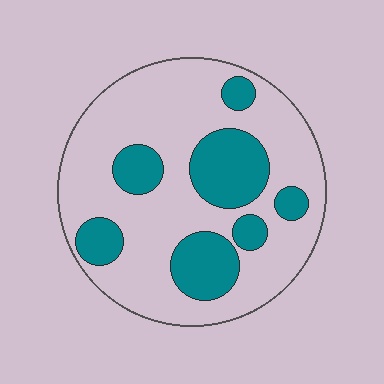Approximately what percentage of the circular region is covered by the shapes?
Approximately 30%.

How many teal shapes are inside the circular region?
7.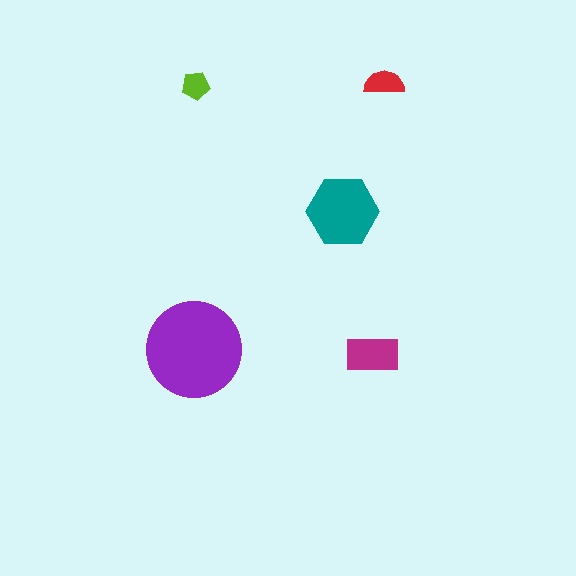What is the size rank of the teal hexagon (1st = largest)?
2nd.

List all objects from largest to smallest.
The purple circle, the teal hexagon, the magenta rectangle, the red semicircle, the lime pentagon.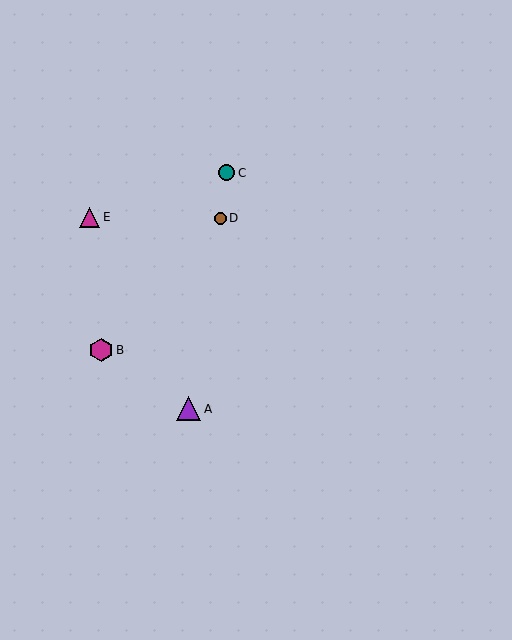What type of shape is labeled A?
Shape A is a purple triangle.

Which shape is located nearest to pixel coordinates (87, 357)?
The magenta hexagon (labeled B) at (101, 350) is nearest to that location.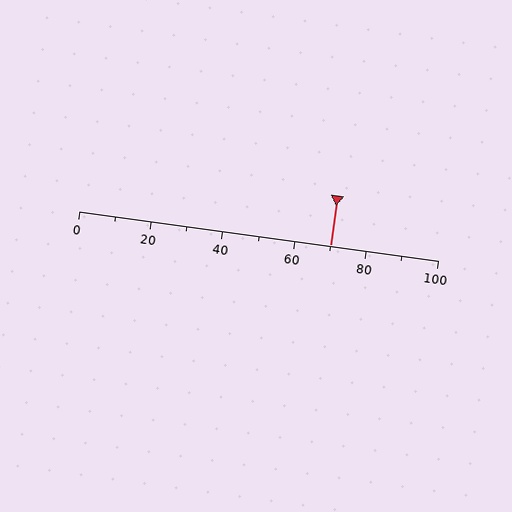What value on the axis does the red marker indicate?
The marker indicates approximately 70.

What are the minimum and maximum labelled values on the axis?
The axis runs from 0 to 100.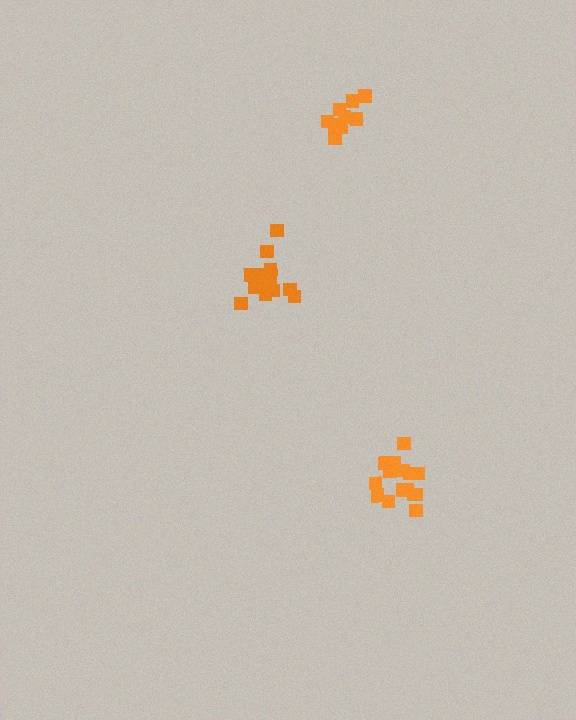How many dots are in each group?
Group 1: 9 dots, Group 2: 14 dots, Group 3: 15 dots (38 total).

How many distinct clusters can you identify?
There are 3 distinct clusters.